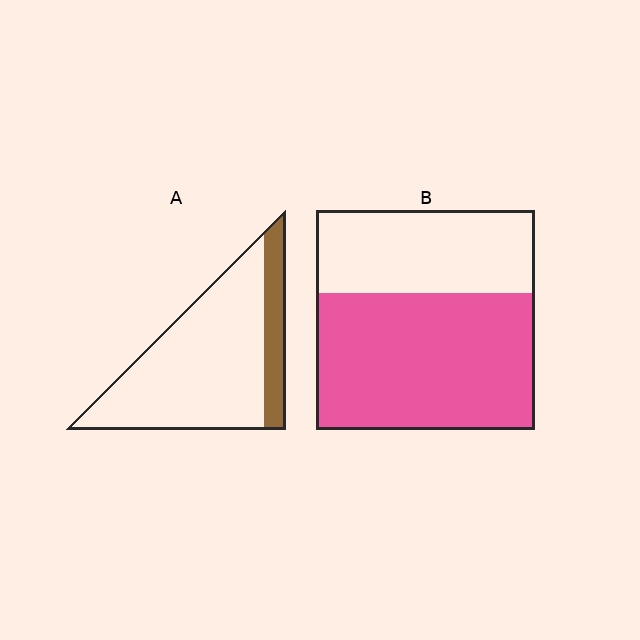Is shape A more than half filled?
No.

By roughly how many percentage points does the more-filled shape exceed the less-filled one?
By roughly 45 percentage points (B over A).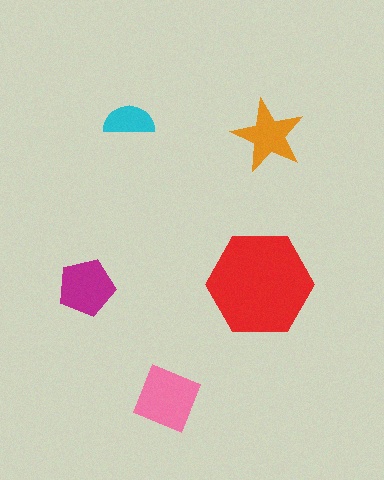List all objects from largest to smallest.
The red hexagon, the pink square, the magenta pentagon, the orange star, the cyan semicircle.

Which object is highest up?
The cyan semicircle is topmost.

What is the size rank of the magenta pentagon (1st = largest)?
3rd.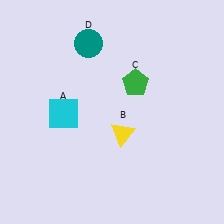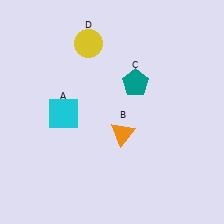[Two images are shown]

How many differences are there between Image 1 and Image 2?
There are 3 differences between the two images.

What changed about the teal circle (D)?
In Image 1, D is teal. In Image 2, it changed to yellow.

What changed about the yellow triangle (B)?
In Image 1, B is yellow. In Image 2, it changed to orange.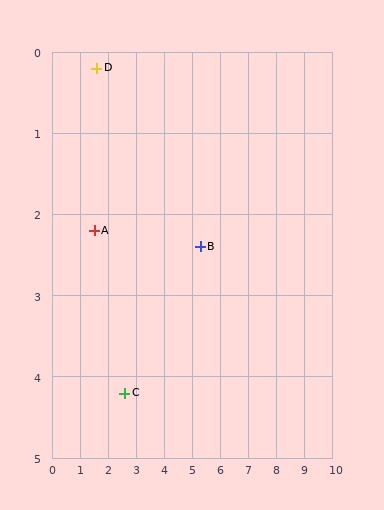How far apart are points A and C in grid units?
Points A and C are about 2.3 grid units apart.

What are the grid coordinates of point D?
Point D is at approximately (1.6, 0.2).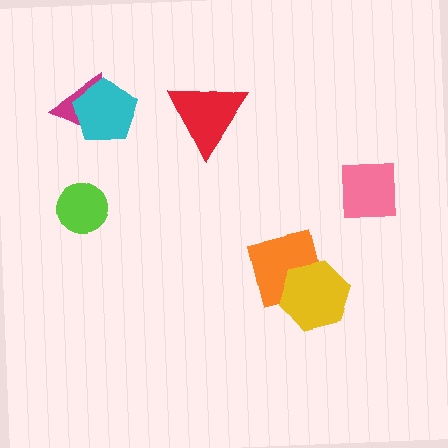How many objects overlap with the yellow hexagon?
1 object overlaps with the yellow hexagon.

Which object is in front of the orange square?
The yellow hexagon is in front of the orange square.